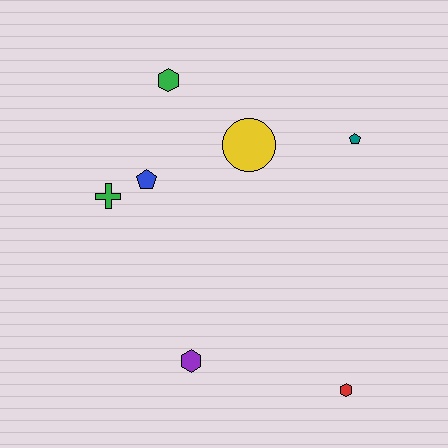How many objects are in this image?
There are 7 objects.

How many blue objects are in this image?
There is 1 blue object.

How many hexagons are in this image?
There are 3 hexagons.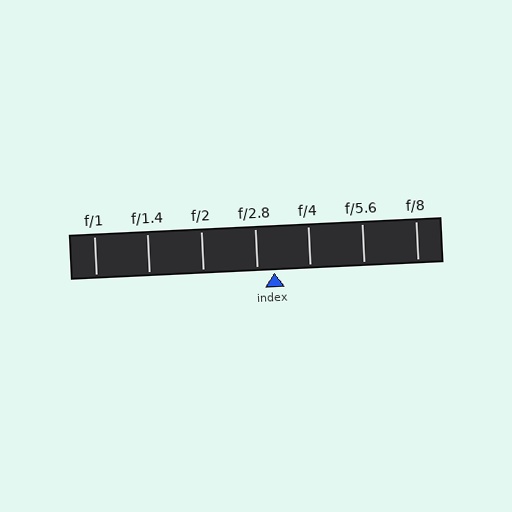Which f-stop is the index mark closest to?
The index mark is closest to f/2.8.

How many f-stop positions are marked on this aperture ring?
There are 7 f-stop positions marked.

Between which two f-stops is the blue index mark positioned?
The index mark is between f/2.8 and f/4.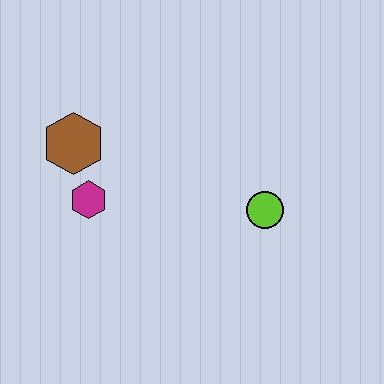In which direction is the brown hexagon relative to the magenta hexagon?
The brown hexagon is above the magenta hexagon.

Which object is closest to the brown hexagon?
The magenta hexagon is closest to the brown hexagon.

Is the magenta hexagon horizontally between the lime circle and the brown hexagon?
Yes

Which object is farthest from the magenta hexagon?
The lime circle is farthest from the magenta hexagon.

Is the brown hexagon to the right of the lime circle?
No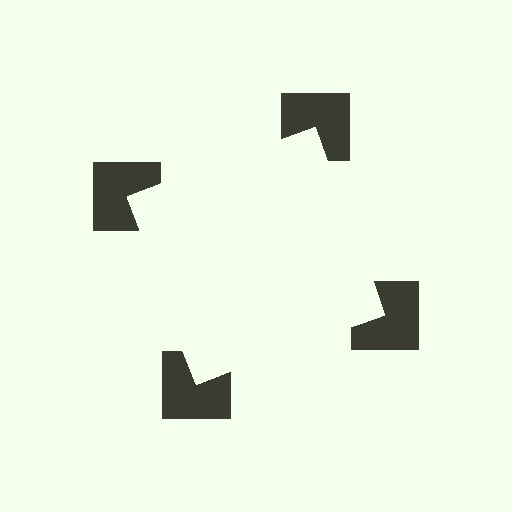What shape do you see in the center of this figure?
An illusory square — its edges are inferred from the aligned wedge cuts in the notched squares, not physically drawn.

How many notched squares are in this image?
There are 4 — one at each vertex of the illusory square.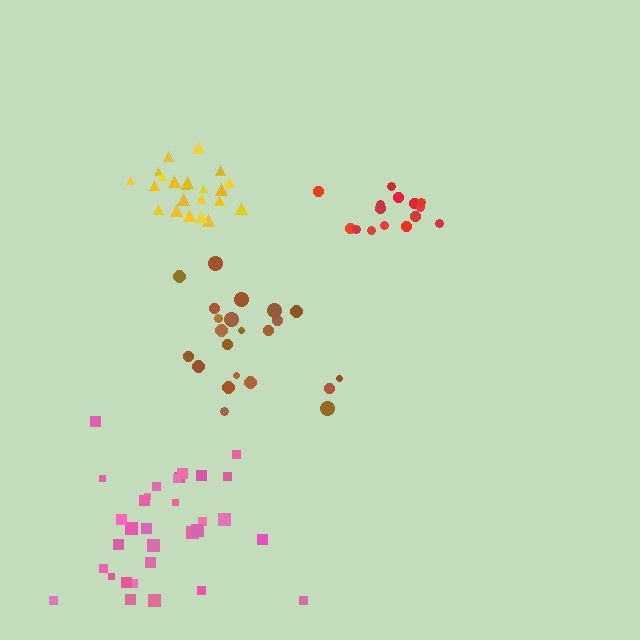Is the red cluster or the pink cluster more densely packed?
Red.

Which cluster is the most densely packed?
Yellow.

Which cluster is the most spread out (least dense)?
Brown.